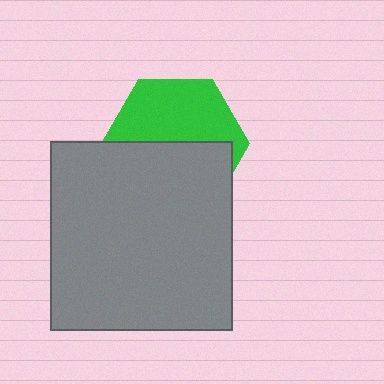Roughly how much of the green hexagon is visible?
About half of it is visible (roughly 49%).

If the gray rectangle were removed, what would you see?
You would see the complete green hexagon.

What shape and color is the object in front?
The object in front is a gray rectangle.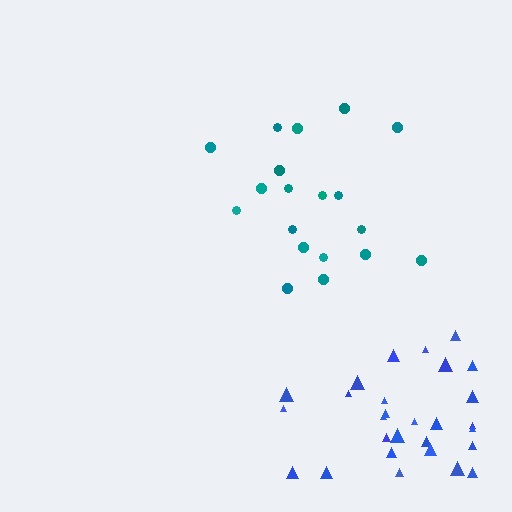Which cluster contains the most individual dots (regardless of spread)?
Blue (28).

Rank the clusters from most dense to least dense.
blue, teal.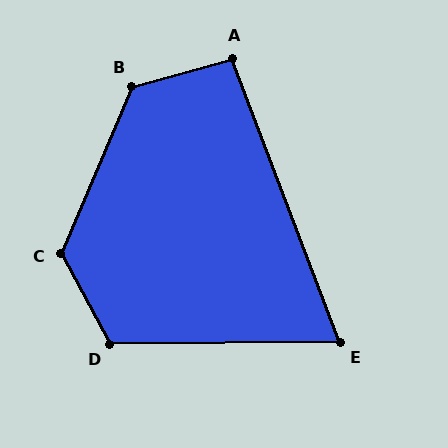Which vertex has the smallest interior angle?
E, at approximately 70 degrees.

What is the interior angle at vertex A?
Approximately 95 degrees (obtuse).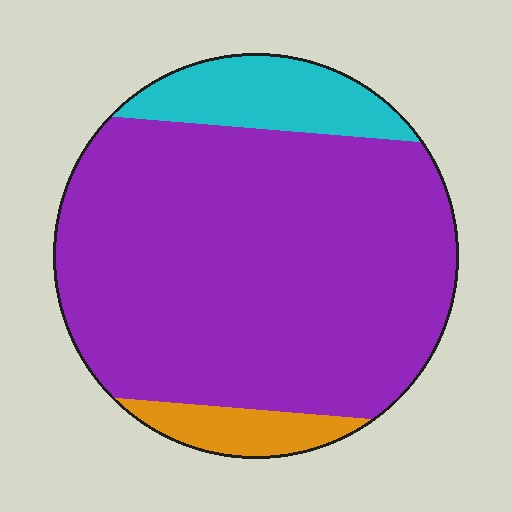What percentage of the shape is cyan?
Cyan covers 13% of the shape.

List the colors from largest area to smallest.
From largest to smallest: purple, cyan, orange.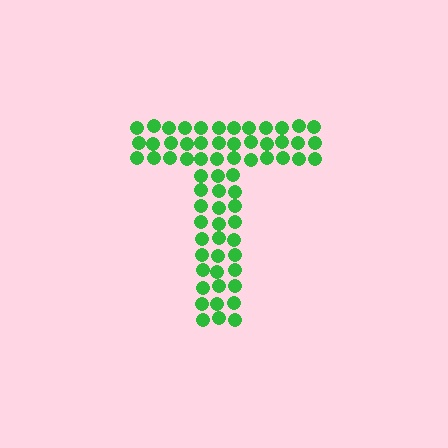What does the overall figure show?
The overall figure shows the letter T.